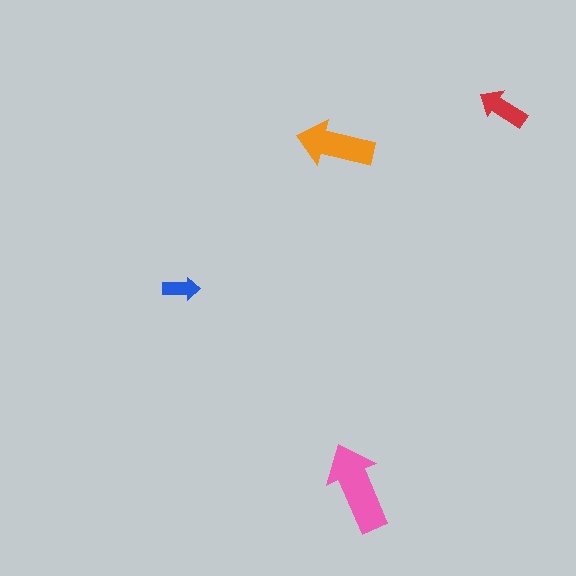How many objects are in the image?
There are 4 objects in the image.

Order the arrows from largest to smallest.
the pink one, the orange one, the red one, the blue one.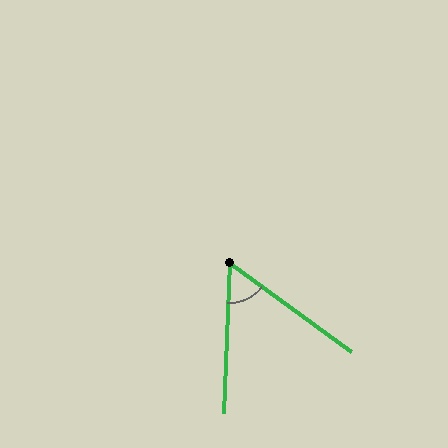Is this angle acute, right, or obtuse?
It is acute.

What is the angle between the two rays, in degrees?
Approximately 56 degrees.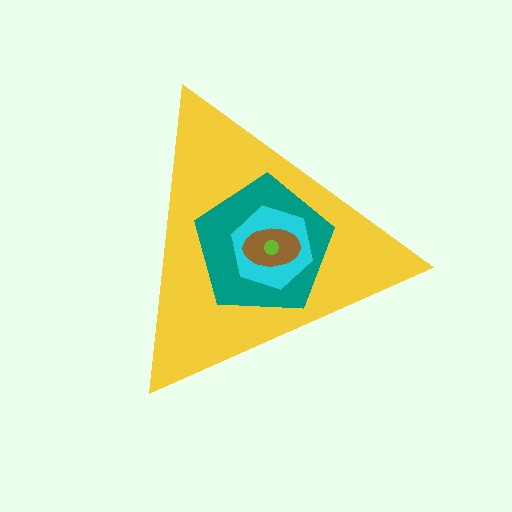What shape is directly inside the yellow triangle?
The teal pentagon.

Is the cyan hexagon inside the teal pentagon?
Yes.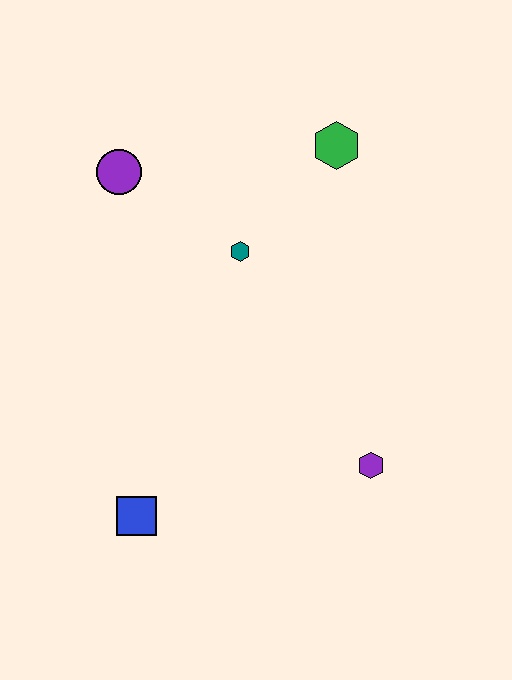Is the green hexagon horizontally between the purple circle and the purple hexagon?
Yes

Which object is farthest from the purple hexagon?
The purple circle is farthest from the purple hexagon.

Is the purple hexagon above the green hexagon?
No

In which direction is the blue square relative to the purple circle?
The blue square is below the purple circle.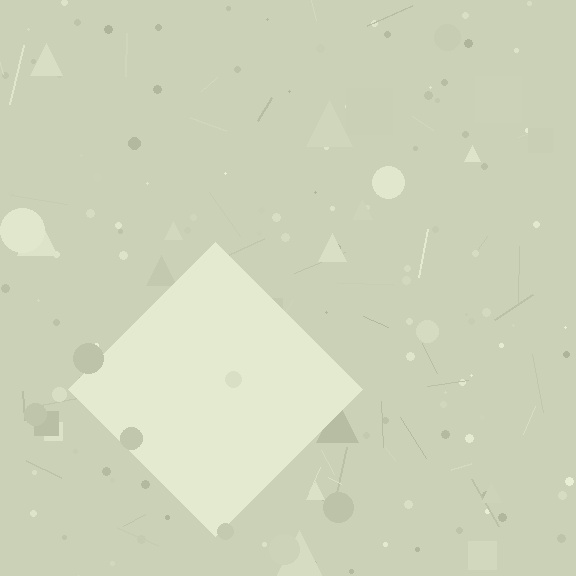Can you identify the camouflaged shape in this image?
The camouflaged shape is a diamond.